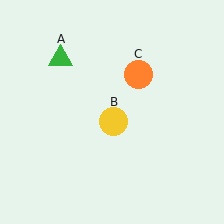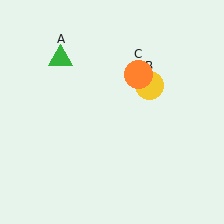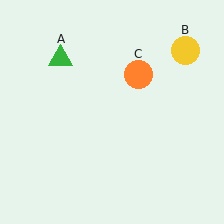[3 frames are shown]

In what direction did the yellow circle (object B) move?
The yellow circle (object B) moved up and to the right.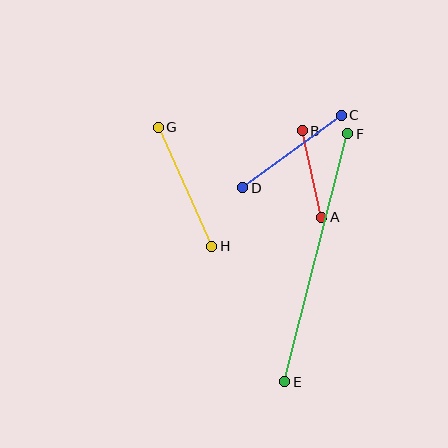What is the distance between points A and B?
The distance is approximately 88 pixels.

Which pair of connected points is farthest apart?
Points E and F are farthest apart.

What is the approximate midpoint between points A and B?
The midpoint is at approximately (312, 174) pixels.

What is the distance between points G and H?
The distance is approximately 131 pixels.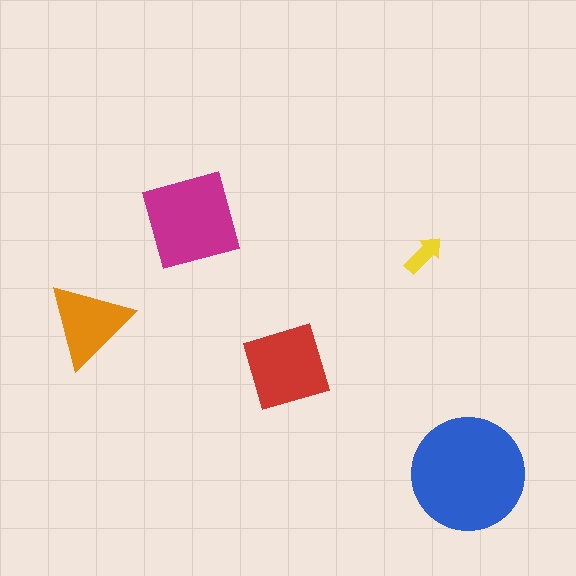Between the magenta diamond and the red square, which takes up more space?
The magenta diamond.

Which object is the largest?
The blue circle.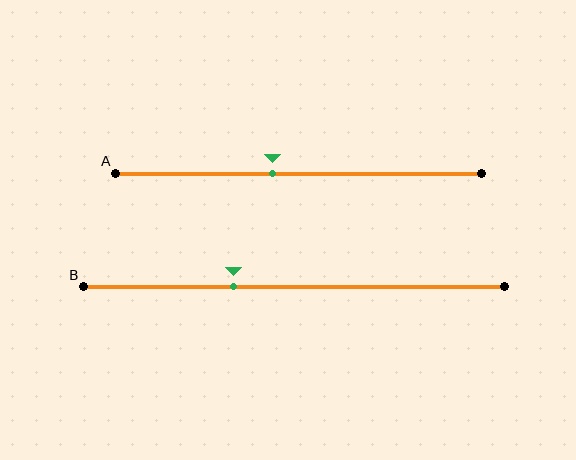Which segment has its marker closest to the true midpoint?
Segment A has its marker closest to the true midpoint.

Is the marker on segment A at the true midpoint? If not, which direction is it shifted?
No, the marker on segment A is shifted to the left by about 7% of the segment length.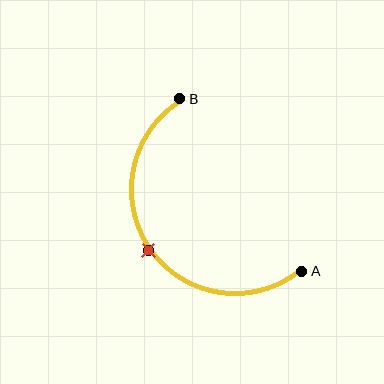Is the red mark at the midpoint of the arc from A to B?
Yes. The red mark lies on the arc at equal arc-length from both A and B — it is the arc midpoint.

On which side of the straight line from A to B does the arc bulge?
The arc bulges below and to the left of the straight line connecting A and B.